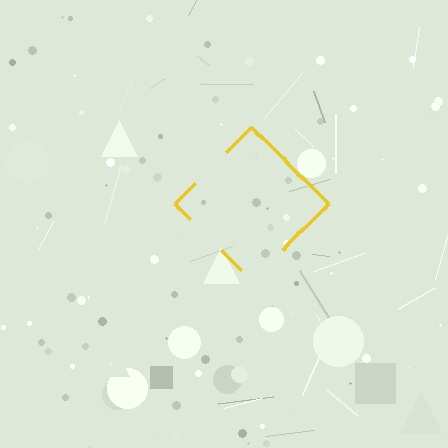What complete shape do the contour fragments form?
The contour fragments form a diamond.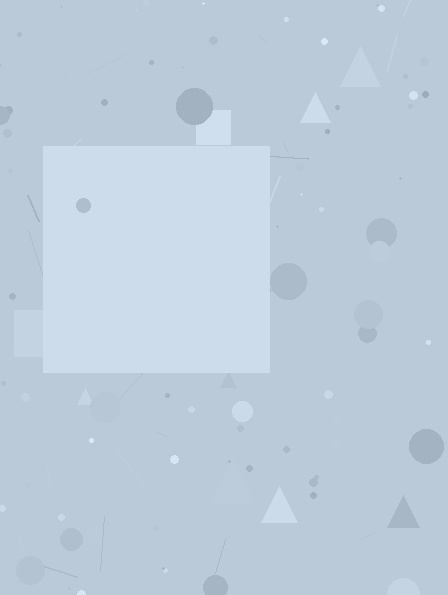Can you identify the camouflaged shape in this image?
The camouflaged shape is a square.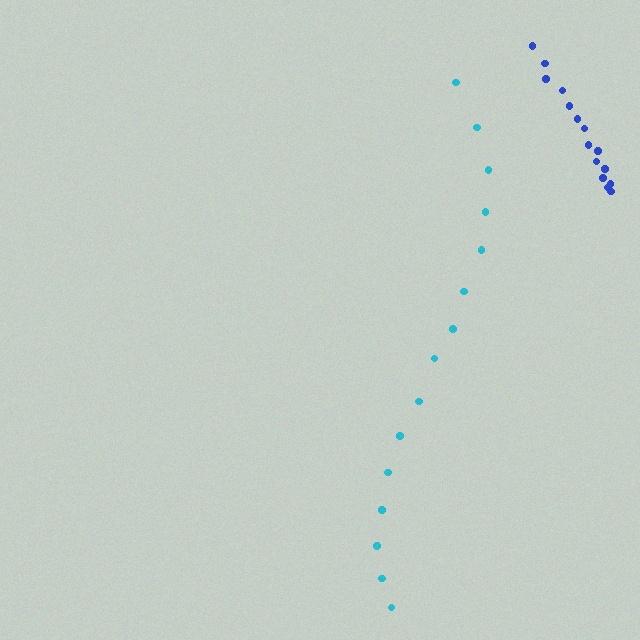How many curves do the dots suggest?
There are 2 distinct paths.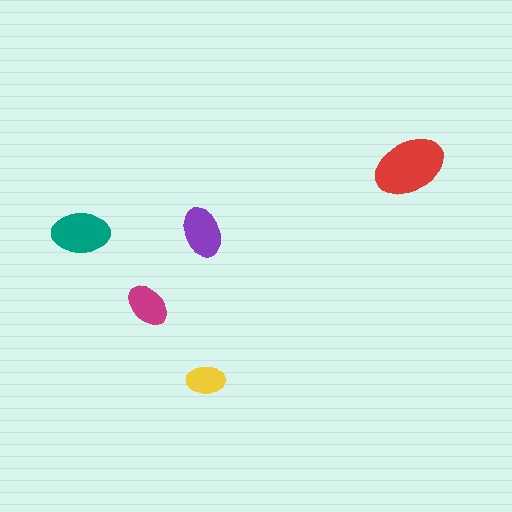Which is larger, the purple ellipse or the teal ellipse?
The teal one.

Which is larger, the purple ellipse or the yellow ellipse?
The purple one.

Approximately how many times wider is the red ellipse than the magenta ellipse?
About 1.5 times wider.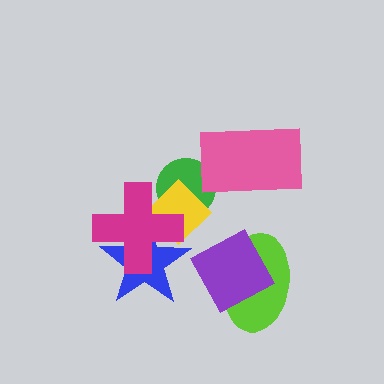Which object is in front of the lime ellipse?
The purple square is in front of the lime ellipse.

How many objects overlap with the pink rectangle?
1 object overlaps with the pink rectangle.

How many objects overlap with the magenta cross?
3 objects overlap with the magenta cross.